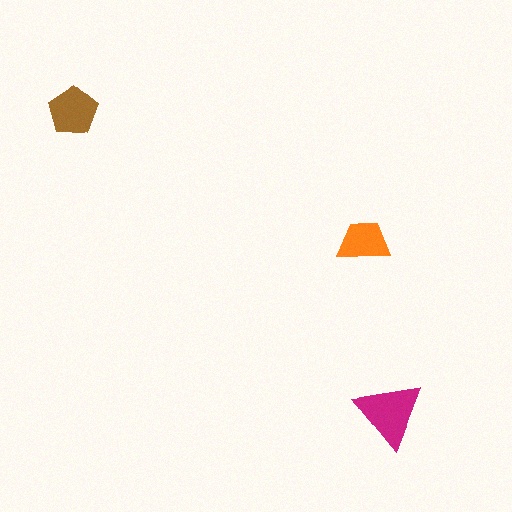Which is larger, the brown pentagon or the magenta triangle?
The magenta triangle.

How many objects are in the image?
There are 3 objects in the image.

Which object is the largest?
The magenta triangle.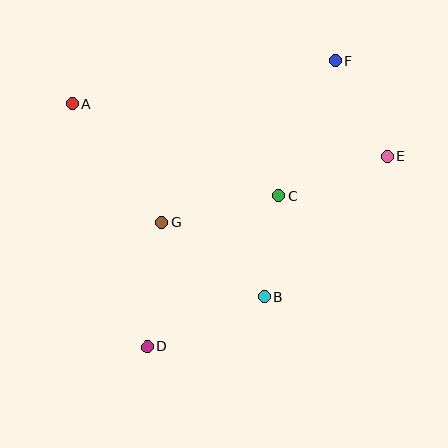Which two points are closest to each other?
Points B and C are closest to each other.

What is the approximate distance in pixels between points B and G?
The distance between B and G is approximately 127 pixels.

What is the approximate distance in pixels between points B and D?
The distance between B and D is approximately 128 pixels.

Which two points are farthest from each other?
Points D and F are farthest from each other.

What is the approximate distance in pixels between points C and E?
The distance between C and E is approximately 115 pixels.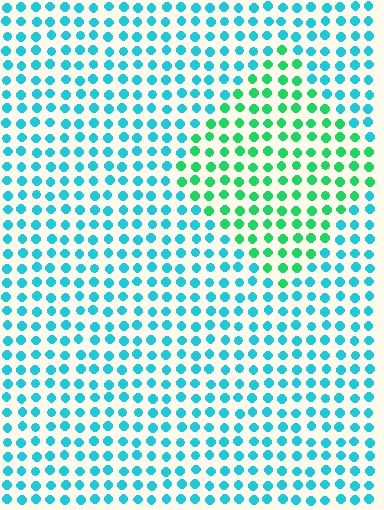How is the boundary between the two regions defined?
The boundary is defined purely by a slight shift in hue (about 43 degrees). Spacing, size, and orientation are identical on both sides.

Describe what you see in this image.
The image is filled with small cyan elements in a uniform arrangement. A diamond-shaped region is visible where the elements are tinted to a slightly different hue, forming a subtle color boundary.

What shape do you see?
I see a diamond.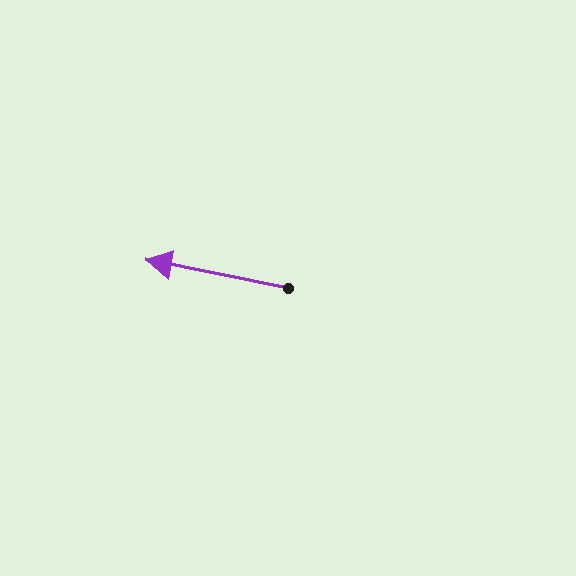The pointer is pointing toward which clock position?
Roughly 9 o'clock.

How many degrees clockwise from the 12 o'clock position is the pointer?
Approximately 281 degrees.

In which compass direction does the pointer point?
West.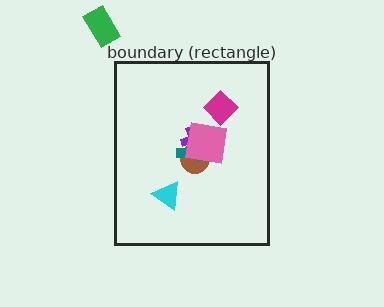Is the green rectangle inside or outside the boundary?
Outside.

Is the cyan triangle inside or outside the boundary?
Inside.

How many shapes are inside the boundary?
6 inside, 1 outside.